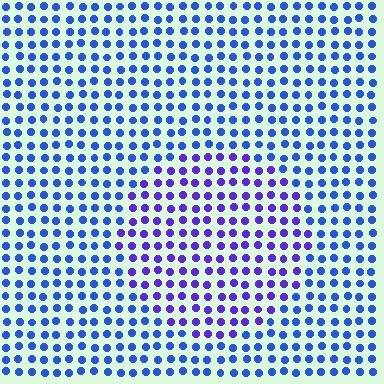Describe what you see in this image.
The image is filled with small blue elements in a uniform arrangement. A circle-shaped region is visible where the elements are tinted to a slightly different hue, forming a subtle color boundary.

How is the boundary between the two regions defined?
The boundary is defined purely by a slight shift in hue (about 35 degrees). Spacing, size, and orientation are identical on both sides.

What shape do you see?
I see a circle.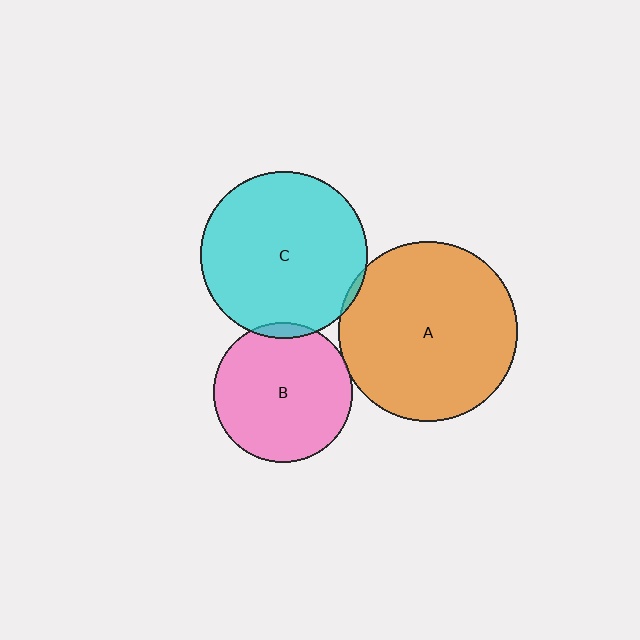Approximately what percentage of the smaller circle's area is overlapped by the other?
Approximately 5%.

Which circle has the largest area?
Circle A (orange).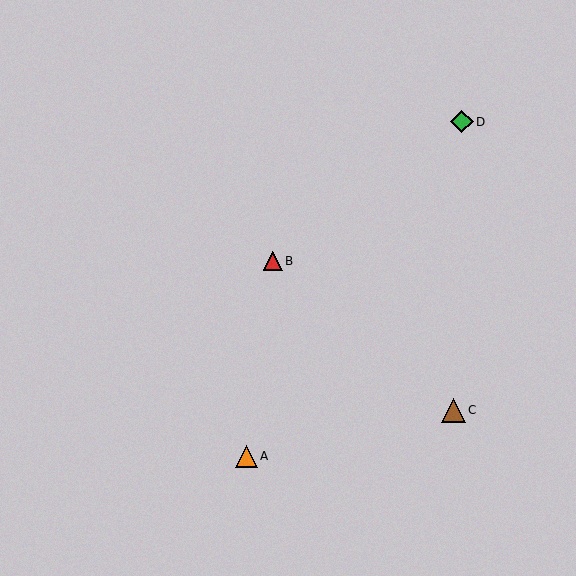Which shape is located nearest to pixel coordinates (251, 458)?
The orange triangle (labeled A) at (246, 456) is nearest to that location.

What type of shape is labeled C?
Shape C is a brown triangle.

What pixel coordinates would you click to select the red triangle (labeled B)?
Click at (273, 261) to select the red triangle B.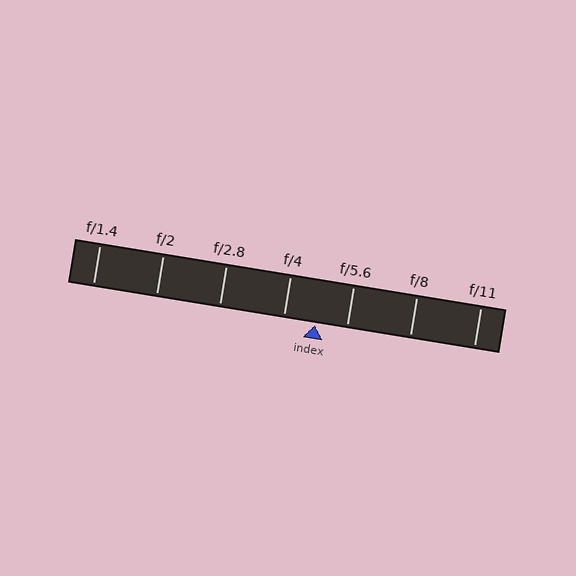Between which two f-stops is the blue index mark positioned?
The index mark is between f/4 and f/5.6.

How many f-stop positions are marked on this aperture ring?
There are 7 f-stop positions marked.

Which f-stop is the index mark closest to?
The index mark is closest to f/5.6.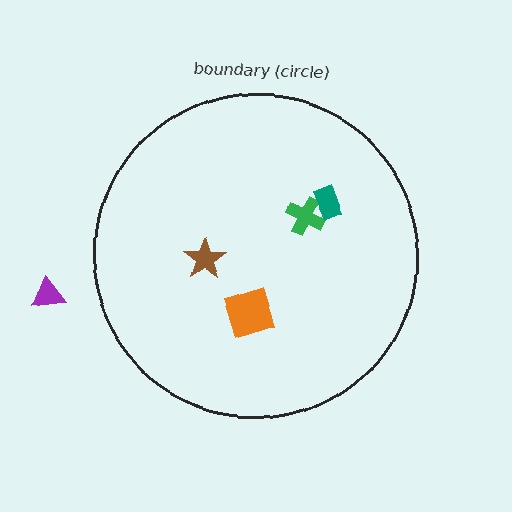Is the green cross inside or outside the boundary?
Inside.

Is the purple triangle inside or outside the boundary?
Outside.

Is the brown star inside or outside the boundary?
Inside.